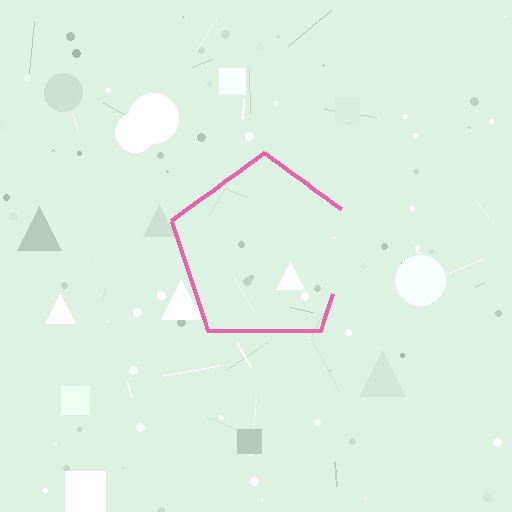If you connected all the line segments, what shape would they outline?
They would outline a pentagon.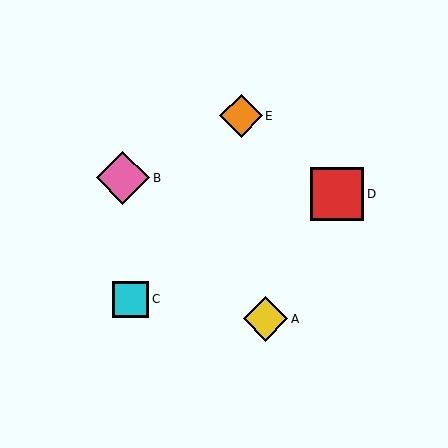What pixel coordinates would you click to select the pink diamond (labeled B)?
Click at (123, 178) to select the pink diamond B.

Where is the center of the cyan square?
The center of the cyan square is at (131, 299).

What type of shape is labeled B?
Shape B is a pink diamond.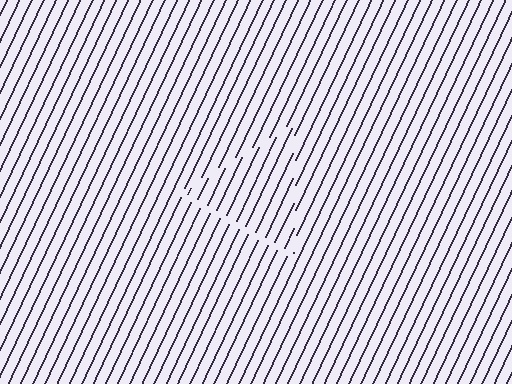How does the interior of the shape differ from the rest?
The interior of the shape contains the same grating, shifted by half a period — the contour is defined by the phase discontinuity where line-ends from the inner and outer gratings abut.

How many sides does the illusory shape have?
3 sides — the line-ends trace a triangle.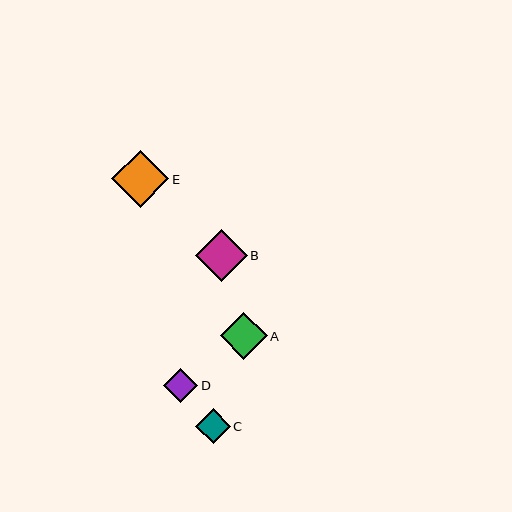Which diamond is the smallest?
Diamond D is the smallest with a size of approximately 34 pixels.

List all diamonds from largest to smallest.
From largest to smallest: E, B, A, C, D.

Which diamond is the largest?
Diamond E is the largest with a size of approximately 57 pixels.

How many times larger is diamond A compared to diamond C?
Diamond A is approximately 1.4 times the size of diamond C.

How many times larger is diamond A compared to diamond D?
Diamond A is approximately 1.4 times the size of diamond D.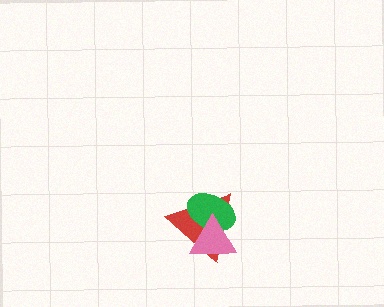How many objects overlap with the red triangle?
2 objects overlap with the red triangle.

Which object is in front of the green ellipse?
The pink triangle is in front of the green ellipse.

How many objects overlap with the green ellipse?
2 objects overlap with the green ellipse.